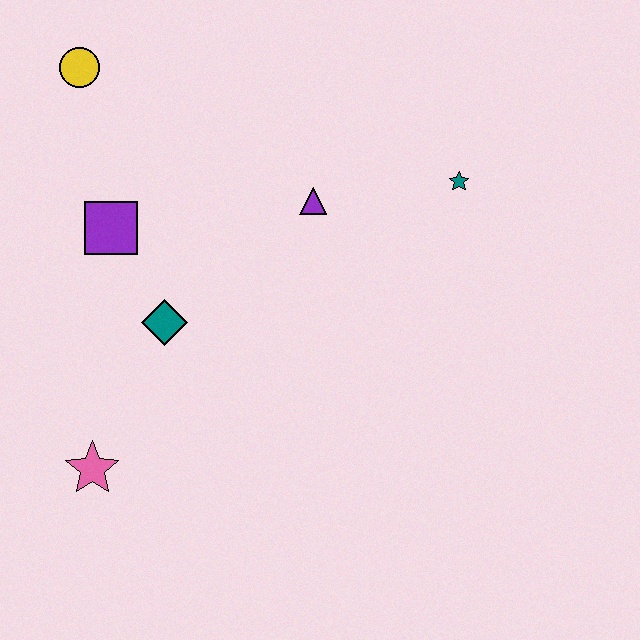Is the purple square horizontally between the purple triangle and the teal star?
No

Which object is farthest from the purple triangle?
The pink star is farthest from the purple triangle.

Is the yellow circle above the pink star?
Yes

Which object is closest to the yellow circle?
The purple square is closest to the yellow circle.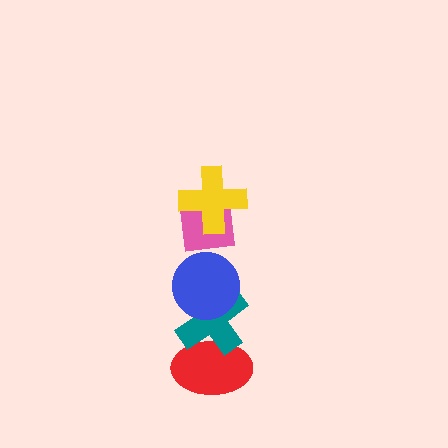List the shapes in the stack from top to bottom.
From top to bottom: the yellow cross, the pink square, the blue circle, the teal cross, the red ellipse.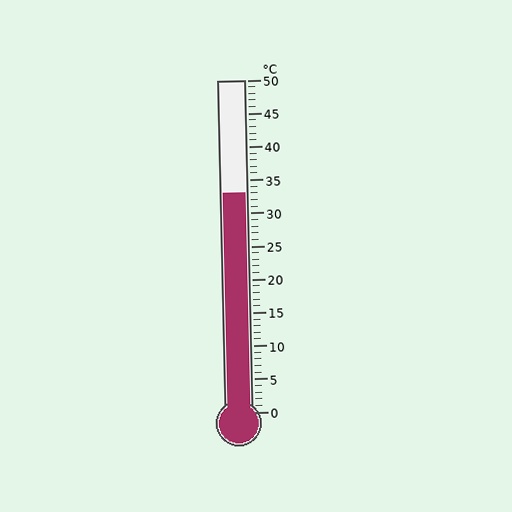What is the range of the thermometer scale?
The thermometer scale ranges from 0°C to 50°C.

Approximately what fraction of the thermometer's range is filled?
The thermometer is filled to approximately 65% of its range.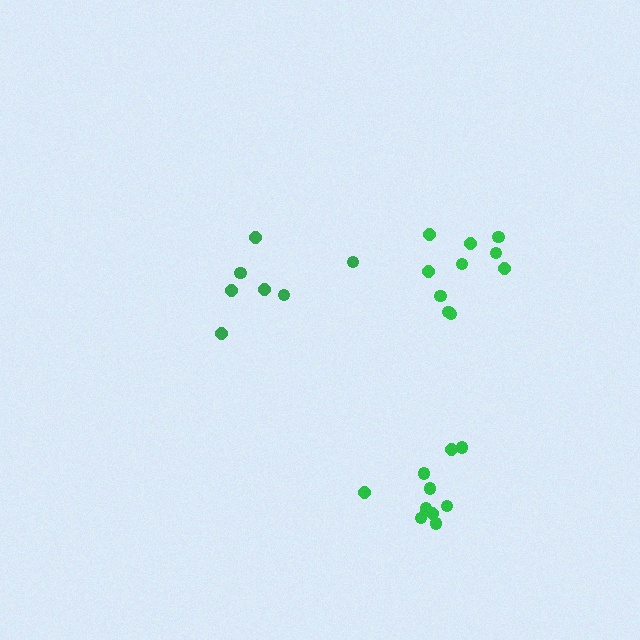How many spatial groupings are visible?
There are 3 spatial groupings.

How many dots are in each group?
Group 1: 7 dots, Group 2: 11 dots, Group 3: 10 dots (28 total).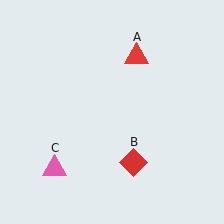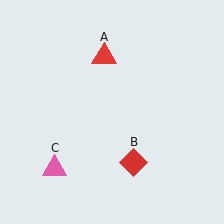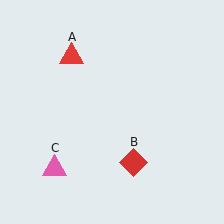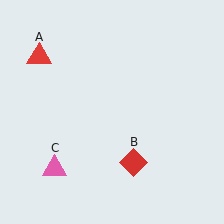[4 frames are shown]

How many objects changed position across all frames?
1 object changed position: red triangle (object A).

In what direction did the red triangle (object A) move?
The red triangle (object A) moved left.